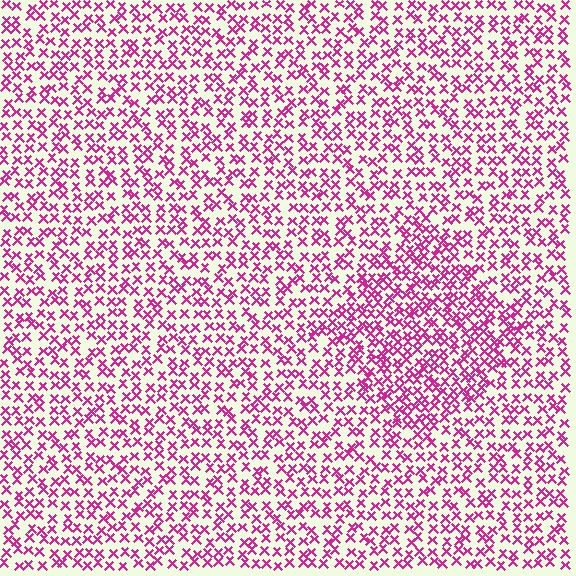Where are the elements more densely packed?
The elements are more densely packed inside the diamond boundary.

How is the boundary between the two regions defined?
The boundary is defined by a change in element density (approximately 1.6x ratio). All elements are the same color, size, and shape.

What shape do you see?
I see a diamond.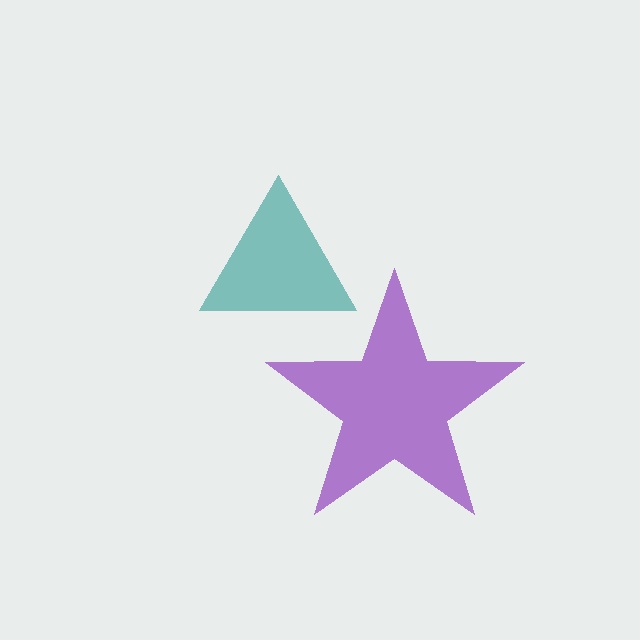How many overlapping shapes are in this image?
There are 2 overlapping shapes in the image.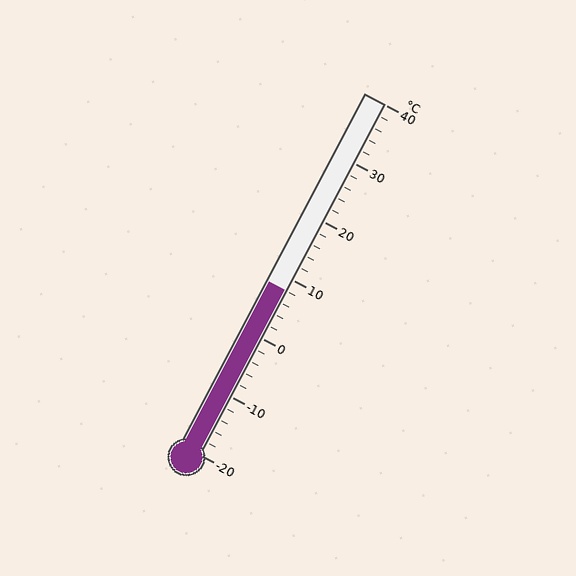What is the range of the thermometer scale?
The thermometer scale ranges from -20°C to 40°C.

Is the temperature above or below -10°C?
The temperature is above -10°C.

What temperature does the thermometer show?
The thermometer shows approximately 8°C.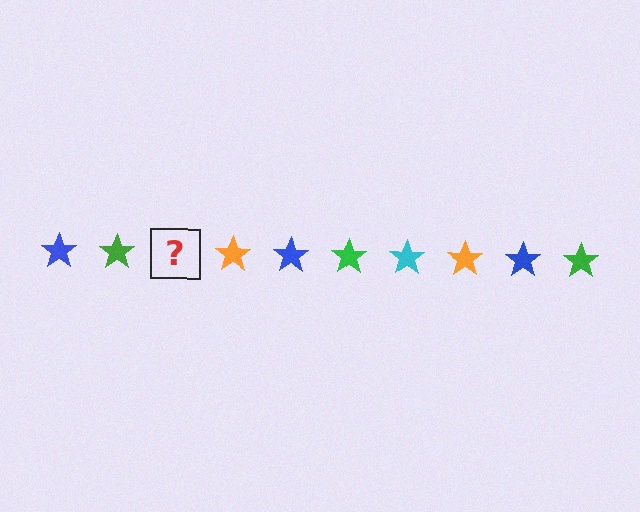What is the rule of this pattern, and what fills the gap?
The rule is that the pattern cycles through blue, green, cyan, orange stars. The gap should be filled with a cyan star.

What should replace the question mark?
The question mark should be replaced with a cyan star.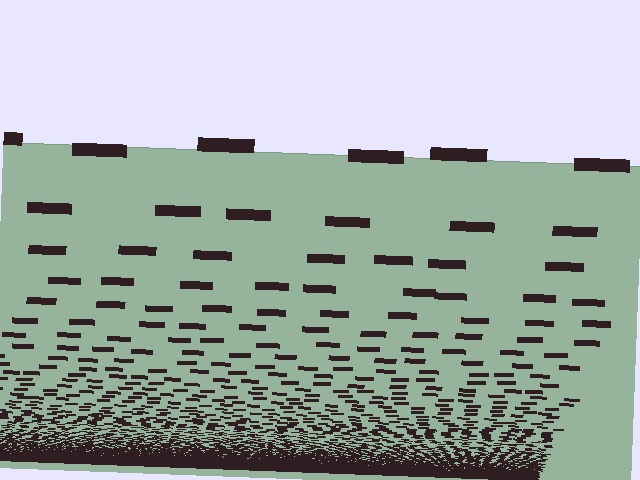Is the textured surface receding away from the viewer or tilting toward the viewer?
The surface appears to tilt toward the viewer. Texture elements get larger and sparser toward the top.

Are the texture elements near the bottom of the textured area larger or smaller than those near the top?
Smaller. The gradient is inverted — elements near the bottom are smaller and denser.